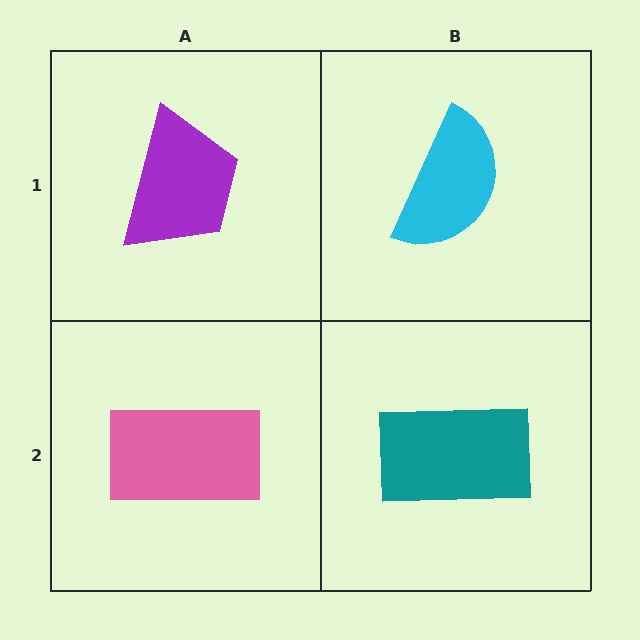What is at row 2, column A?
A pink rectangle.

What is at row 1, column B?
A cyan semicircle.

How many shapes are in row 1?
2 shapes.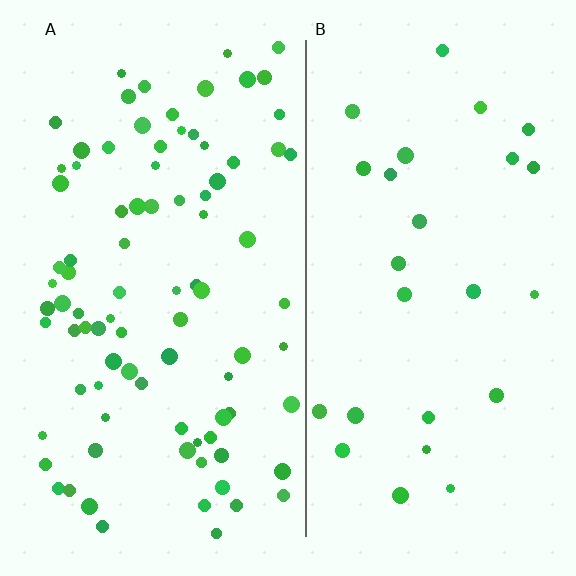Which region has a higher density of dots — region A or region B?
A (the left).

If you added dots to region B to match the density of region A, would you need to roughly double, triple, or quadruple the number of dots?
Approximately triple.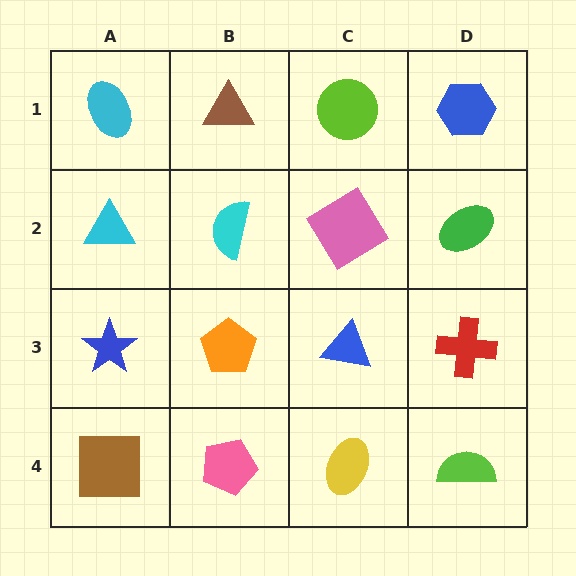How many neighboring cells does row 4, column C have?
3.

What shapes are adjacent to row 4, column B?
An orange pentagon (row 3, column B), a brown square (row 4, column A), a yellow ellipse (row 4, column C).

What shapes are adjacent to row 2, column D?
A blue hexagon (row 1, column D), a red cross (row 3, column D), a pink diamond (row 2, column C).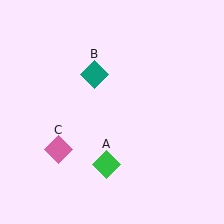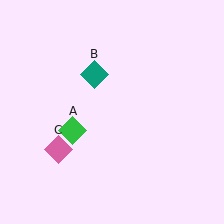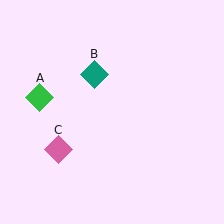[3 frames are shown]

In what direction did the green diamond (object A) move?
The green diamond (object A) moved up and to the left.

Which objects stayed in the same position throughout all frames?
Teal diamond (object B) and pink diamond (object C) remained stationary.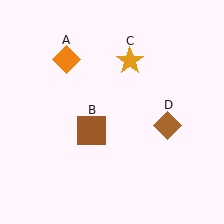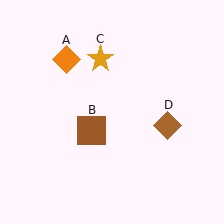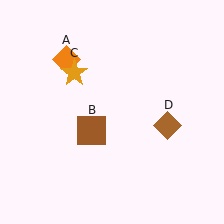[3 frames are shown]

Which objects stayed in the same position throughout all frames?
Orange diamond (object A) and brown square (object B) and brown diamond (object D) remained stationary.